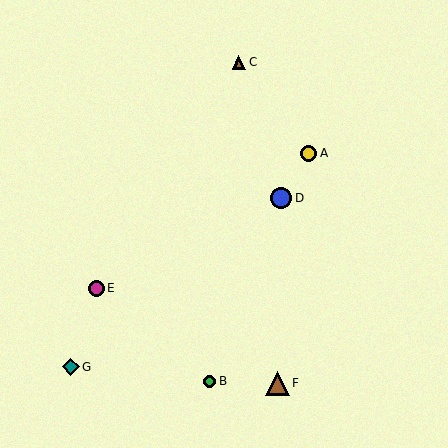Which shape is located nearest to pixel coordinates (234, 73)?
The brown triangle (labeled C) at (239, 62) is nearest to that location.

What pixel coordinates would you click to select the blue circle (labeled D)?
Click at (281, 198) to select the blue circle D.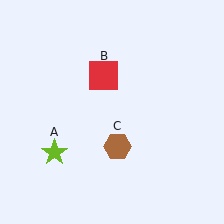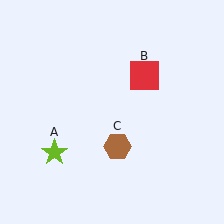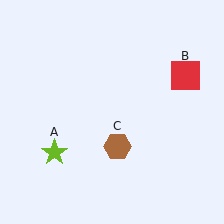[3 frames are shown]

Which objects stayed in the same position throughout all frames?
Lime star (object A) and brown hexagon (object C) remained stationary.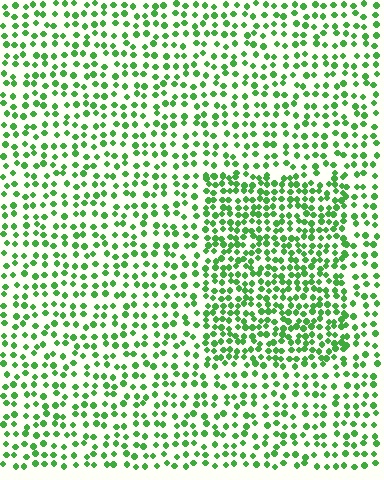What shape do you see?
I see a rectangle.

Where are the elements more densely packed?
The elements are more densely packed inside the rectangle boundary.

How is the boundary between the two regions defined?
The boundary is defined by a change in element density (approximately 1.8x ratio). All elements are the same color, size, and shape.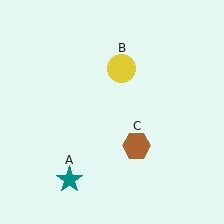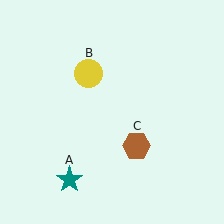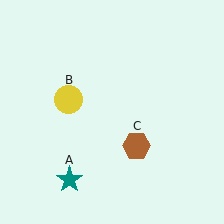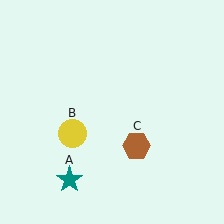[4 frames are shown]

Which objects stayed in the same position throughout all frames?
Teal star (object A) and brown hexagon (object C) remained stationary.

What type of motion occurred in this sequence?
The yellow circle (object B) rotated counterclockwise around the center of the scene.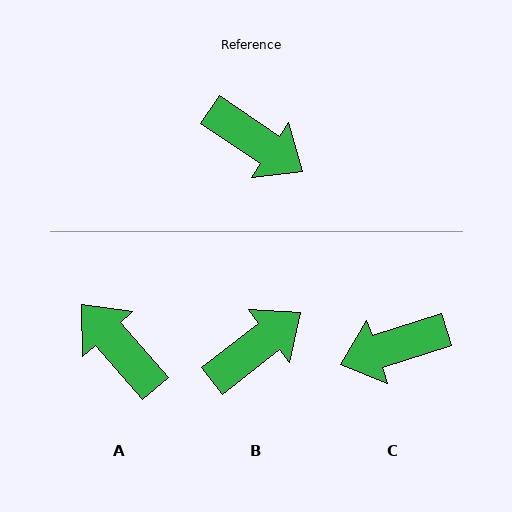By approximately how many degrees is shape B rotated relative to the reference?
Approximately 72 degrees counter-clockwise.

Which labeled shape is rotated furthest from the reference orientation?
A, about 165 degrees away.